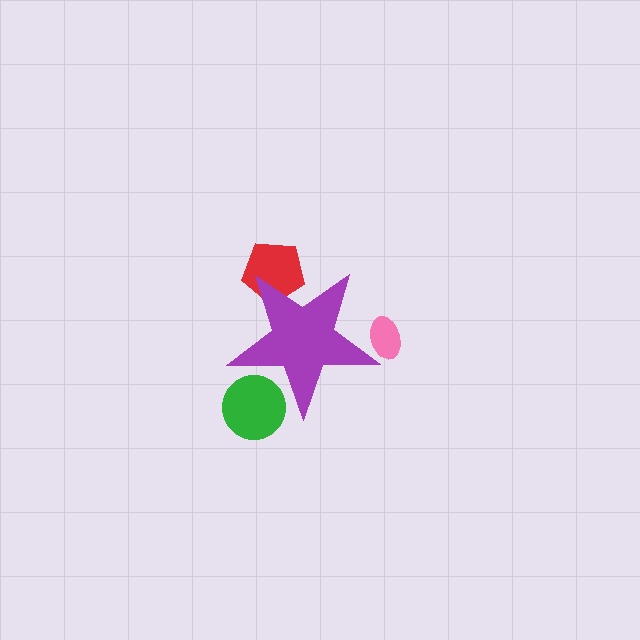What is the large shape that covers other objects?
A purple star.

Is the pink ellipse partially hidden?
Yes, the pink ellipse is partially hidden behind the purple star.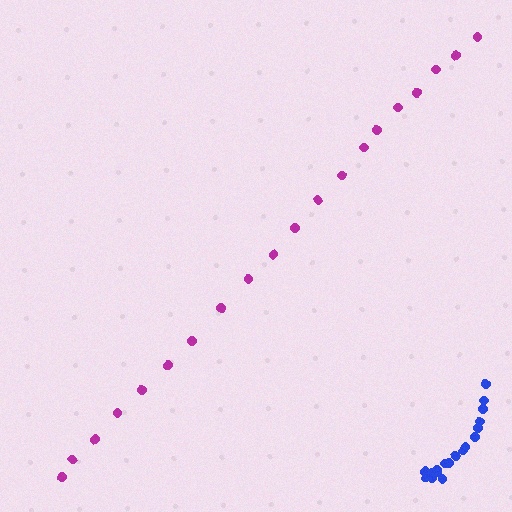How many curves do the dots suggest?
There are 2 distinct paths.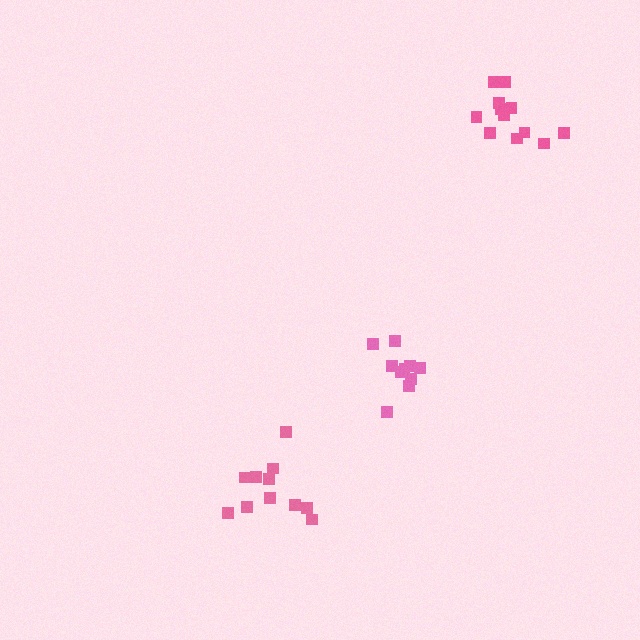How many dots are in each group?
Group 1: 12 dots, Group 2: 11 dots, Group 3: 10 dots (33 total).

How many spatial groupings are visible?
There are 3 spatial groupings.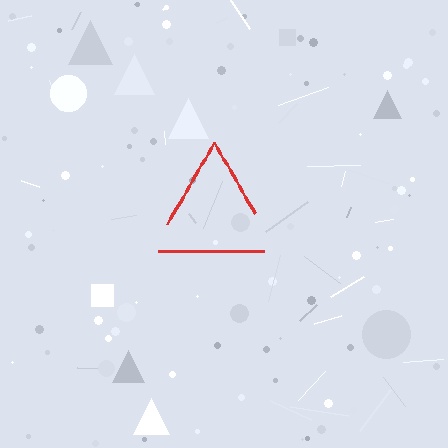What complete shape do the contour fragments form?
The contour fragments form a triangle.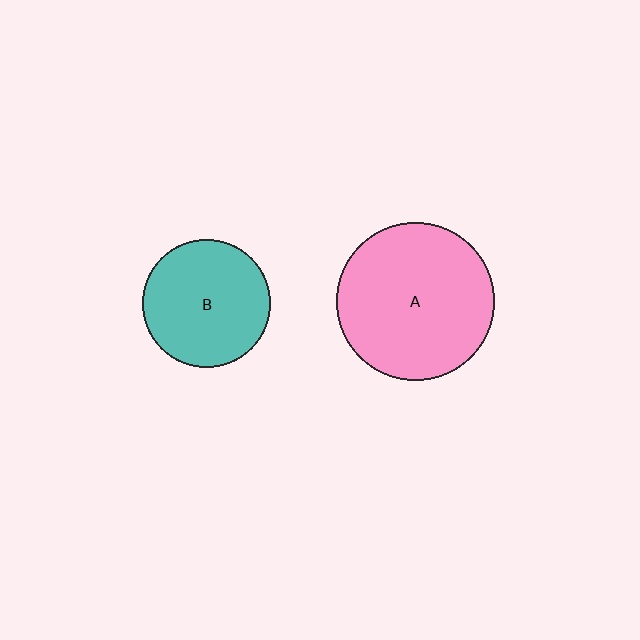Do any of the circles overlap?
No, none of the circles overlap.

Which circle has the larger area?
Circle A (pink).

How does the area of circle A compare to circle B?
Approximately 1.5 times.